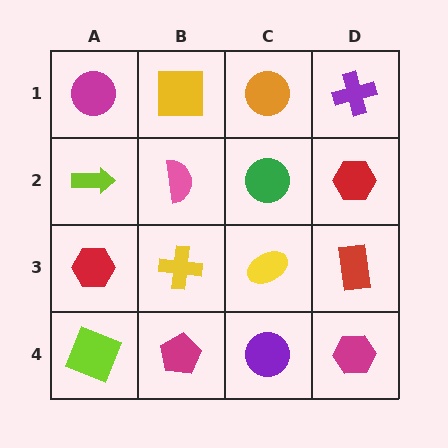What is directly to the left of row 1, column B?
A magenta circle.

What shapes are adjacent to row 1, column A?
A lime arrow (row 2, column A), a yellow square (row 1, column B).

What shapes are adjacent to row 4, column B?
A yellow cross (row 3, column B), a lime square (row 4, column A), a purple circle (row 4, column C).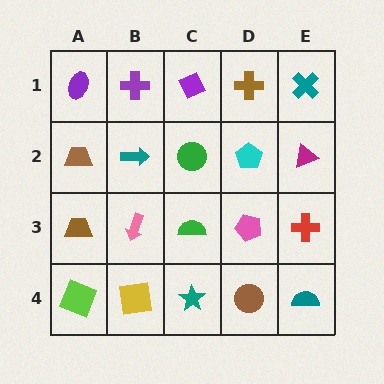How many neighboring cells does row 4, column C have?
3.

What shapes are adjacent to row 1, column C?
A green circle (row 2, column C), a purple cross (row 1, column B), a brown cross (row 1, column D).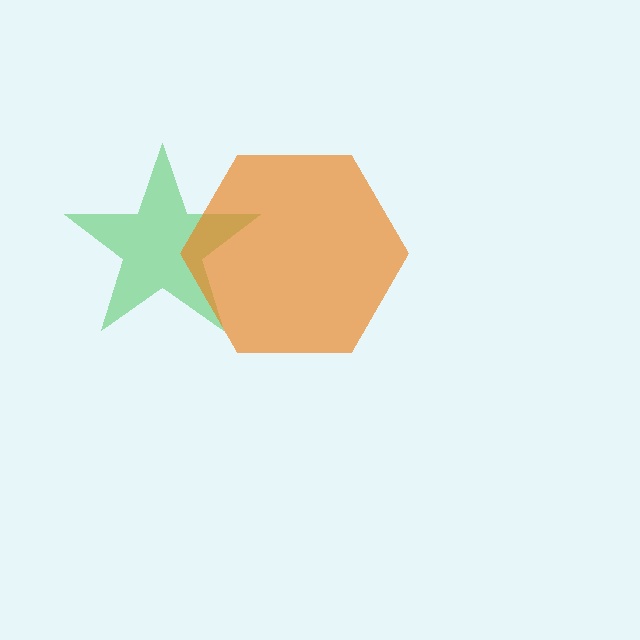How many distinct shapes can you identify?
There are 2 distinct shapes: a green star, an orange hexagon.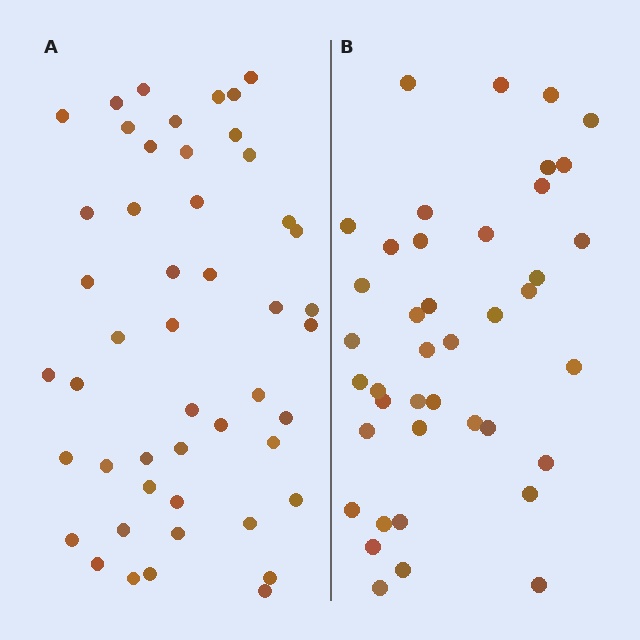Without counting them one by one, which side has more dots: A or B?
Region A (the left region) has more dots.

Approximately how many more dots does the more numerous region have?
Region A has roughly 8 or so more dots than region B.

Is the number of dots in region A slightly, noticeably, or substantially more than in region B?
Region A has only slightly more — the two regions are fairly close. The ratio is roughly 1.2 to 1.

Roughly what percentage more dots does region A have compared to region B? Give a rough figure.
About 15% more.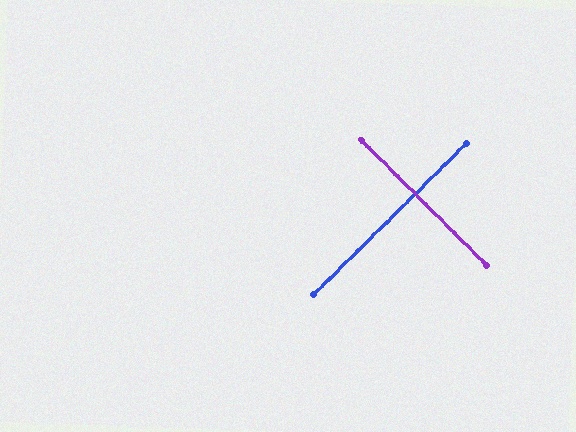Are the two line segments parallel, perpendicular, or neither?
Perpendicular — they meet at approximately 90°.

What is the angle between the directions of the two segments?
Approximately 90 degrees.